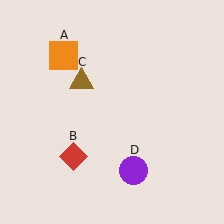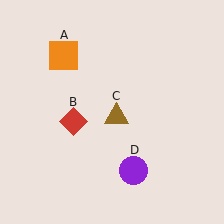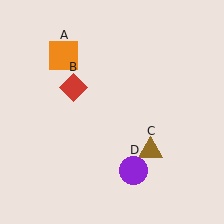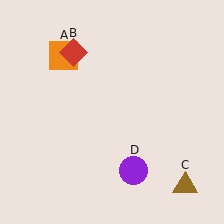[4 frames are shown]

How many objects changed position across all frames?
2 objects changed position: red diamond (object B), brown triangle (object C).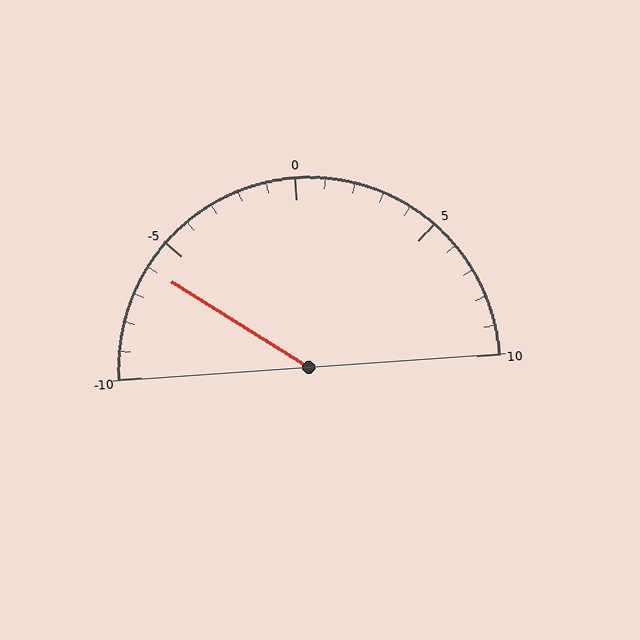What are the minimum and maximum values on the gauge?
The gauge ranges from -10 to 10.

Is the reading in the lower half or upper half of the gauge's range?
The reading is in the lower half of the range (-10 to 10).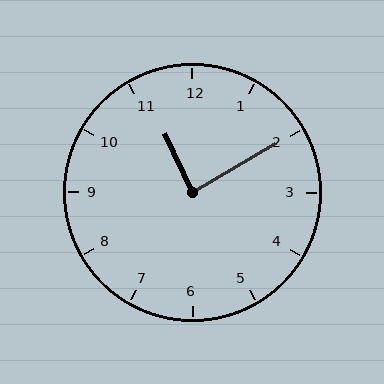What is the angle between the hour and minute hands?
Approximately 85 degrees.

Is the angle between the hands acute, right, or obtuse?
It is right.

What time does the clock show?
11:10.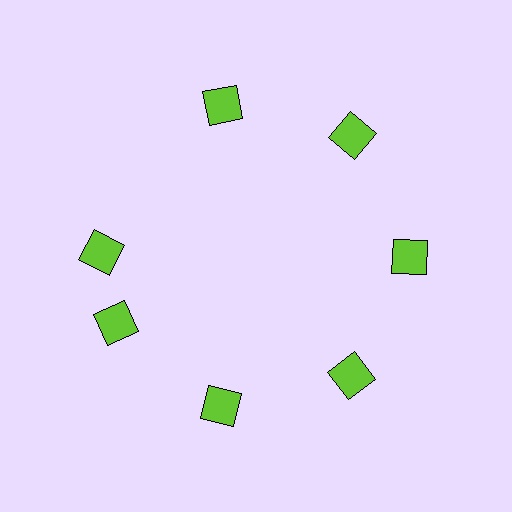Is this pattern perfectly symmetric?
No. The 7 lime diamonds are arranged in a ring, but one element near the 10 o'clock position is rotated out of alignment along the ring, breaking the 7-fold rotational symmetry.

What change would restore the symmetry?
The symmetry would be restored by rotating it back into even spacing with its neighbors so that all 7 diamonds sit at equal angles and equal distance from the center.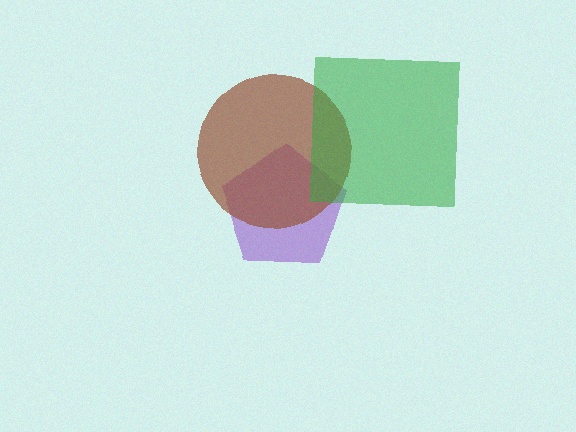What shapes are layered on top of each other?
The layered shapes are: a purple pentagon, a brown circle, a green square.